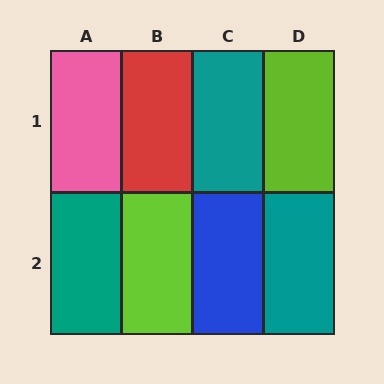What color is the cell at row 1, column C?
Teal.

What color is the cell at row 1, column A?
Pink.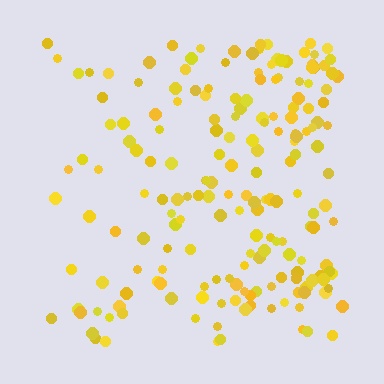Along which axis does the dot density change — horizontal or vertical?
Horizontal.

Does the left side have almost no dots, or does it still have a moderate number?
Still a moderate number, just noticeably fewer than the right.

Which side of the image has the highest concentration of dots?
The right.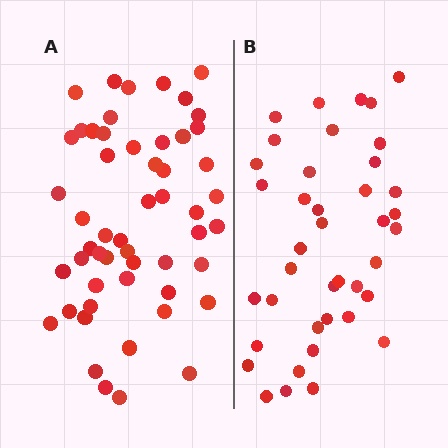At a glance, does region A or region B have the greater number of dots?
Region A (the left region) has more dots.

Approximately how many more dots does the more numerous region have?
Region A has approximately 15 more dots than region B.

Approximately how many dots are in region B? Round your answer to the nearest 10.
About 40 dots.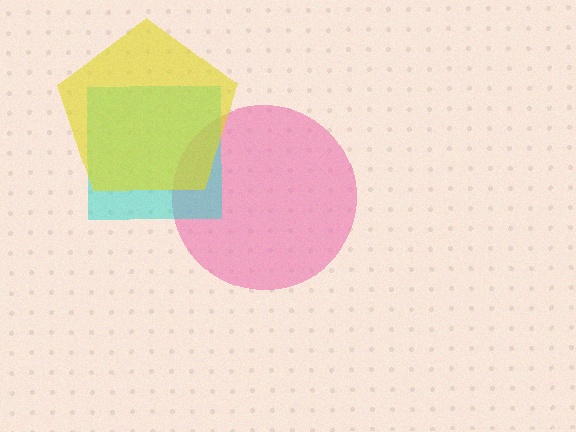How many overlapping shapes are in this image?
There are 3 overlapping shapes in the image.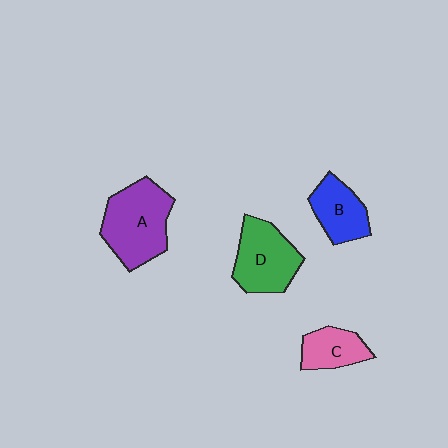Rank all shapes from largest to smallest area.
From largest to smallest: A (purple), D (green), B (blue), C (pink).